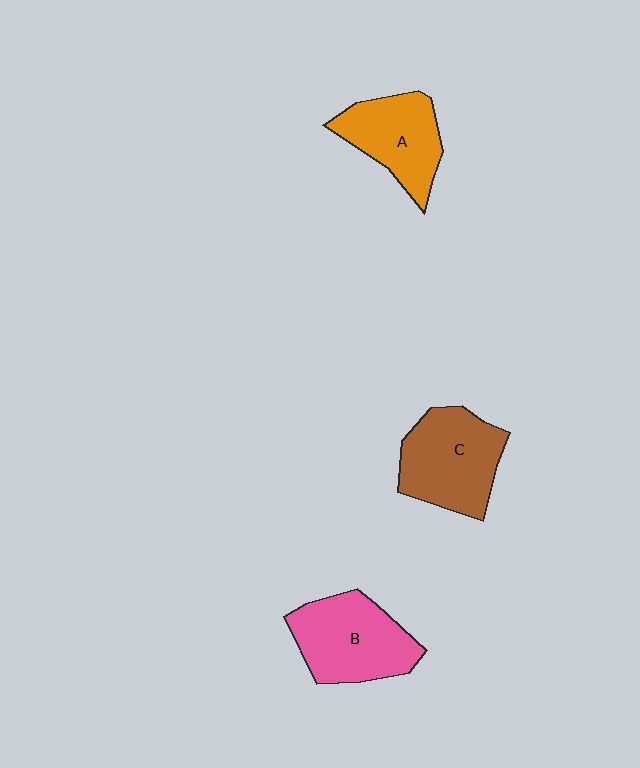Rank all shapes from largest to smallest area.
From largest to smallest: B (pink), C (brown), A (orange).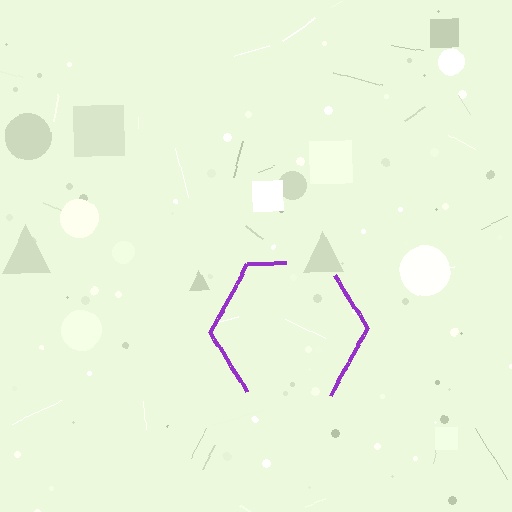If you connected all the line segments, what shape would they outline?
They would outline a hexagon.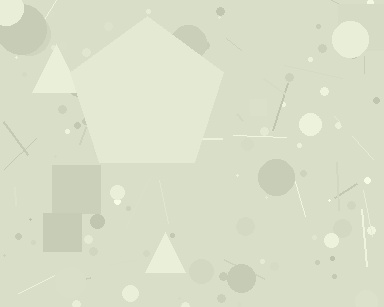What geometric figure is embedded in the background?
A pentagon is embedded in the background.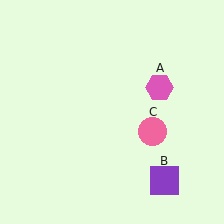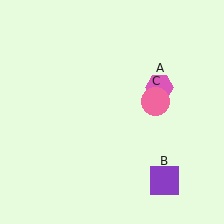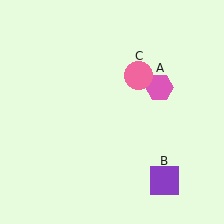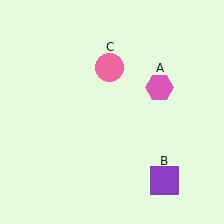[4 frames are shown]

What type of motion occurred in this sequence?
The pink circle (object C) rotated counterclockwise around the center of the scene.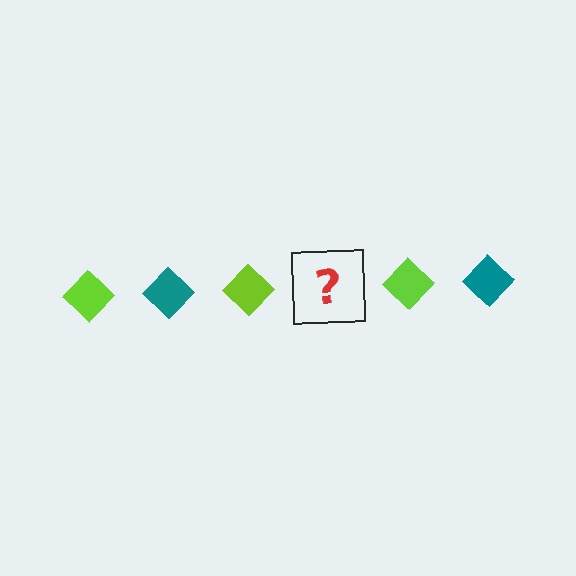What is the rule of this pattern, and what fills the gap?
The rule is that the pattern cycles through lime, teal diamonds. The gap should be filled with a teal diamond.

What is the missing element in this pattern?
The missing element is a teal diamond.